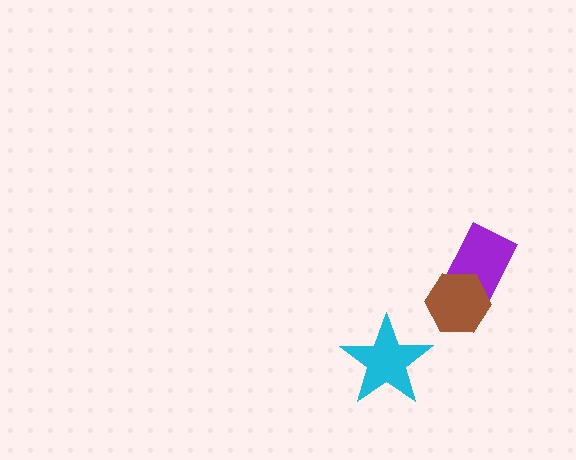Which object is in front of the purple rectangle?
The brown hexagon is in front of the purple rectangle.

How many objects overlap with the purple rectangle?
1 object overlaps with the purple rectangle.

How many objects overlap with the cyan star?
0 objects overlap with the cyan star.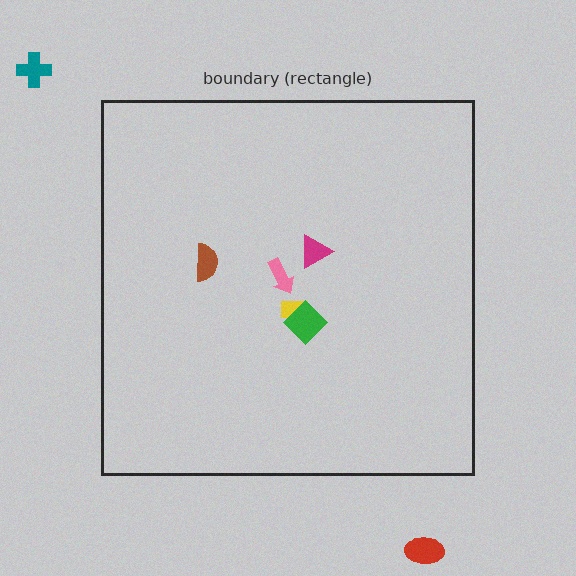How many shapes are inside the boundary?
5 inside, 2 outside.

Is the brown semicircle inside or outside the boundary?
Inside.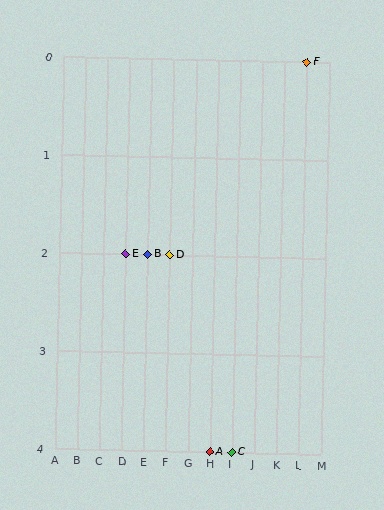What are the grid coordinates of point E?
Point E is at grid coordinates (D, 2).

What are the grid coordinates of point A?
Point A is at grid coordinates (H, 4).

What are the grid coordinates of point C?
Point C is at grid coordinates (I, 4).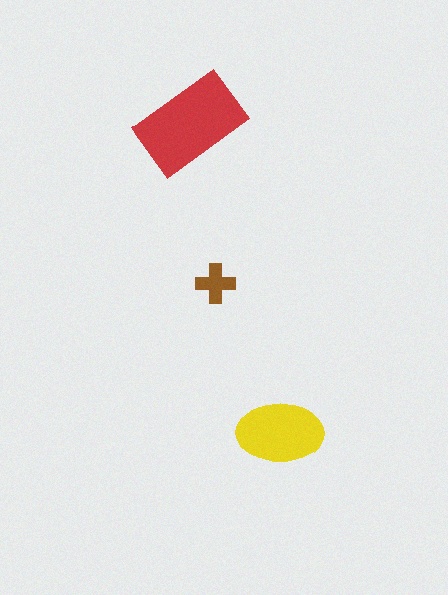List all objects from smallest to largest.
The brown cross, the yellow ellipse, the red rectangle.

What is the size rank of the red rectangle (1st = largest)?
1st.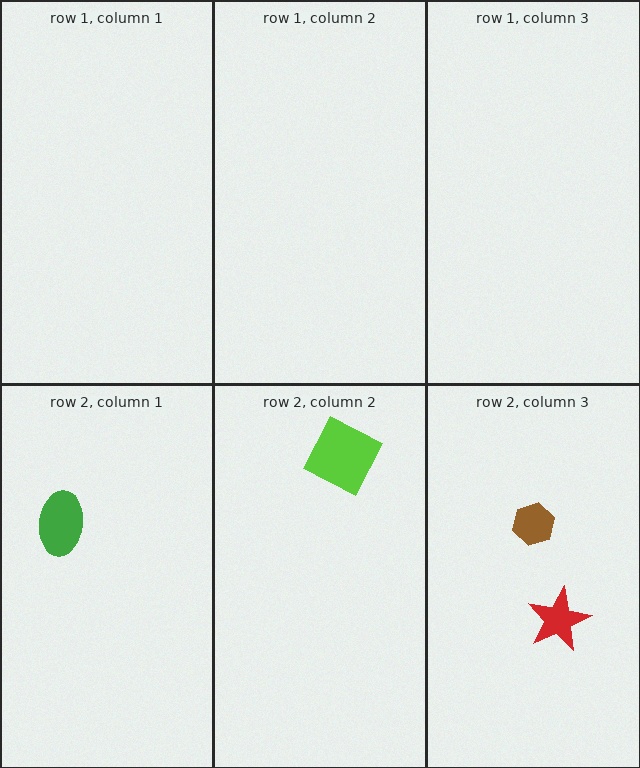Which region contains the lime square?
The row 2, column 2 region.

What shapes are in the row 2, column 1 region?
The green ellipse.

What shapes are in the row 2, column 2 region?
The lime square.